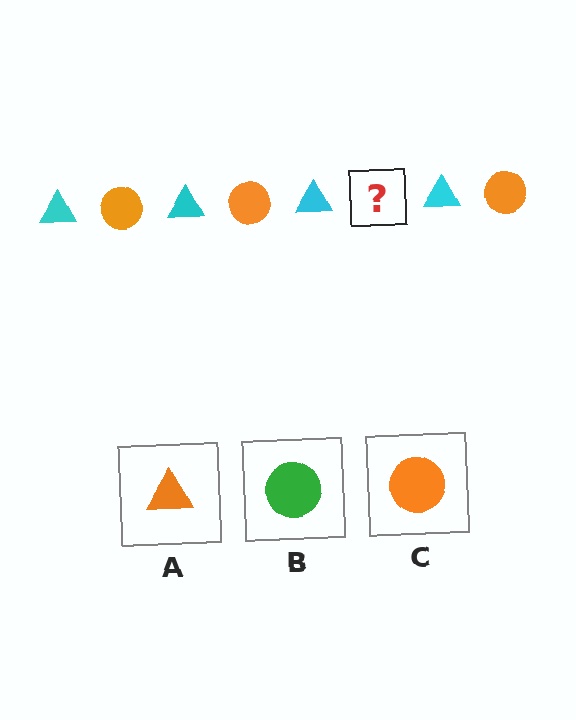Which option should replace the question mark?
Option C.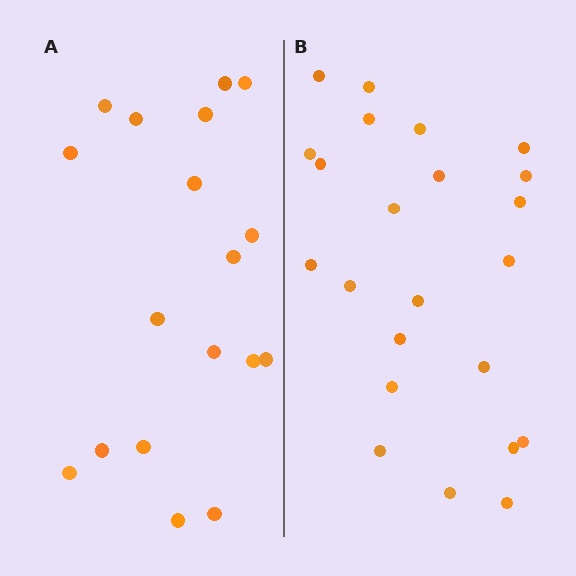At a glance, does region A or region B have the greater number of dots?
Region B (the right region) has more dots.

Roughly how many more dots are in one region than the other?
Region B has about 5 more dots than region A.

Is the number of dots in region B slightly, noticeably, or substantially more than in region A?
Region B has noticeably more, but not dramatically so. The ratio is roughly 1.3 to 1.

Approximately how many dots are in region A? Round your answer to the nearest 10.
About 20 dots. (The exact count is 18, which rounds to 20.)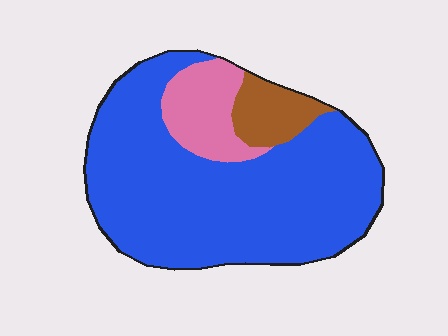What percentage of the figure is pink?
Pink covers around 15% of the figure.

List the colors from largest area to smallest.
From largest to smallest: blue, pink, brown.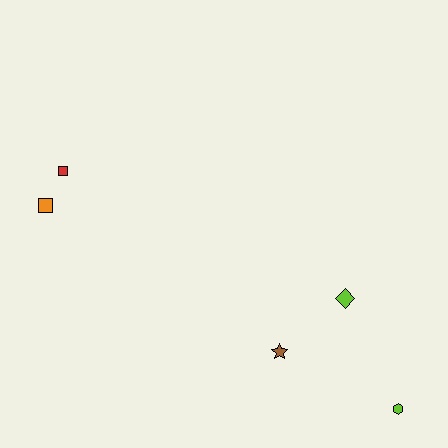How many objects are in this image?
There are 5 objects.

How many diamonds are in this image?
There is 1 diamond.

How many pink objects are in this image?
There are no pink objects.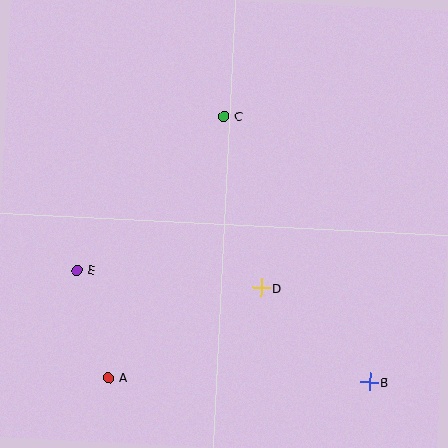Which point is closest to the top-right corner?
Point C is closest to the top-right corner.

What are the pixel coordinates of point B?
Point B is at (370, 382).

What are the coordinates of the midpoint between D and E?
The midpoint between D and E is at (169, 279).